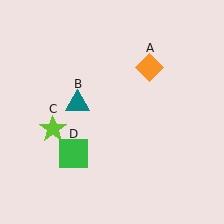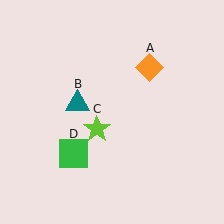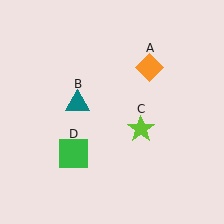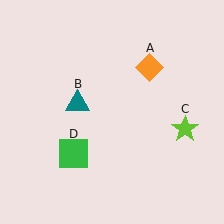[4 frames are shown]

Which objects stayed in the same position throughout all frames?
Orange diamond (object A) and teal triangle (object B) and green square (object D) remained stationary.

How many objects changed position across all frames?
1 object changed position: lime star (object C).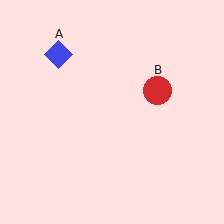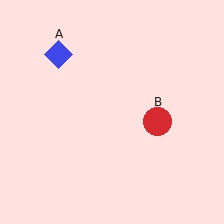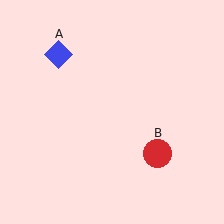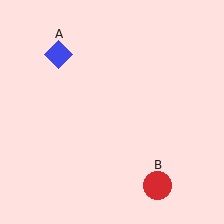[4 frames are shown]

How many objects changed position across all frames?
1 object changed position: red circle (object B).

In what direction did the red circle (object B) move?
The red circle (object B) moved down.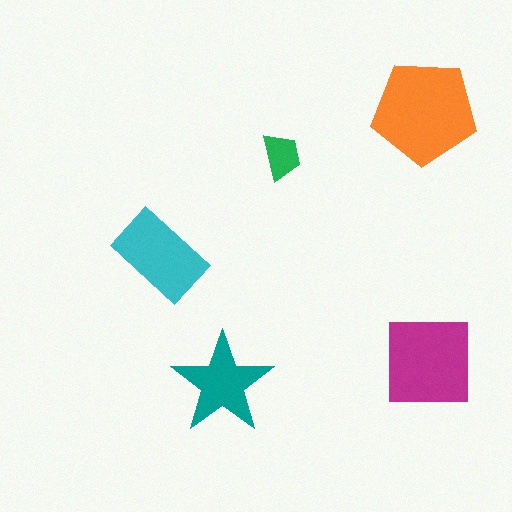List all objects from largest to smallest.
The orange pentagon, the magenta square, the cyan rectangle, the teal star, the green trapezoid.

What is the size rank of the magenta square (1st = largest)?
2nd.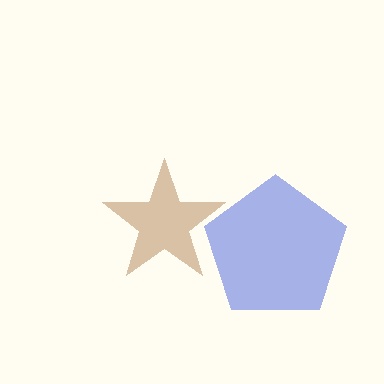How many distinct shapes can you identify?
There are 2 distinct shapes: a blue pentagon, a brown star.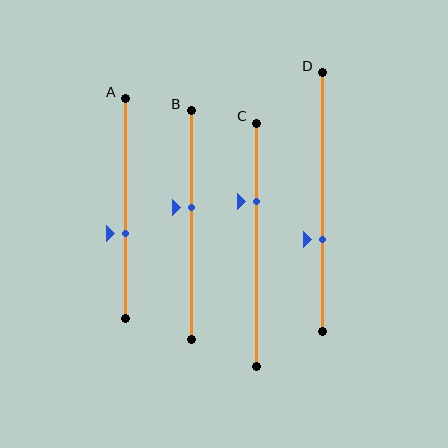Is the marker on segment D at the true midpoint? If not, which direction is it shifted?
No, the marker on segment D is shifted downward by about 14% of the segment length.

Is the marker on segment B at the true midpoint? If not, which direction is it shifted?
No, the marker on segment B is shifted upward by about 8% of the segment length.